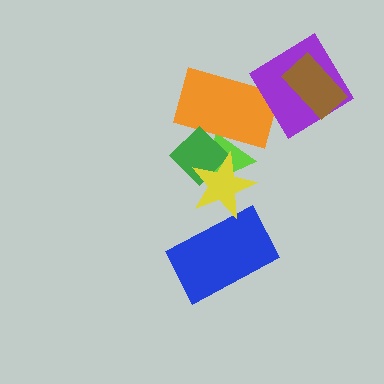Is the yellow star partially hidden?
No, no other shape covers it.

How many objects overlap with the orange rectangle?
2 objects overlap with the orange rectangle.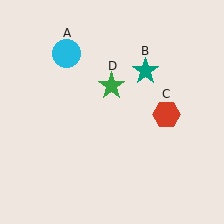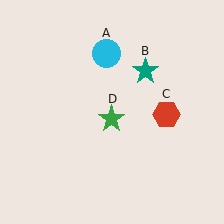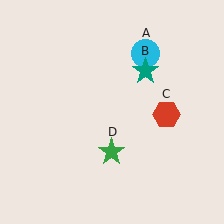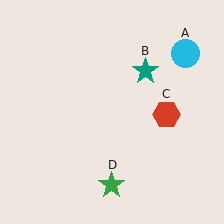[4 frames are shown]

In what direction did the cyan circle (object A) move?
The cyan circle (object A) moved right.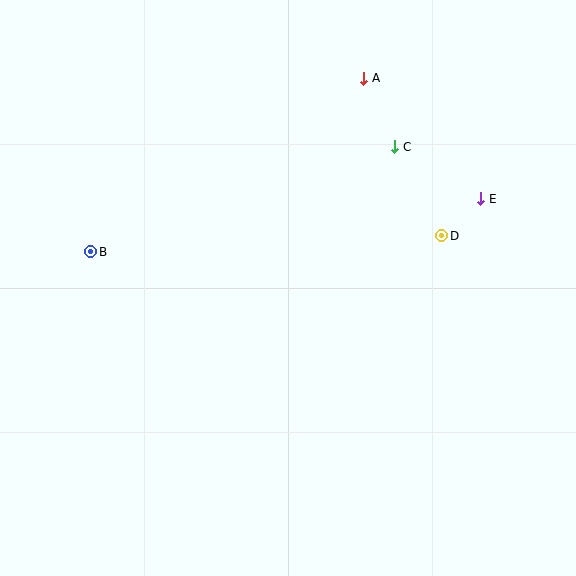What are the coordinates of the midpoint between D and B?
The midpoint between D and B is at (266, 244).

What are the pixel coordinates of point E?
Point E is at (481, 199).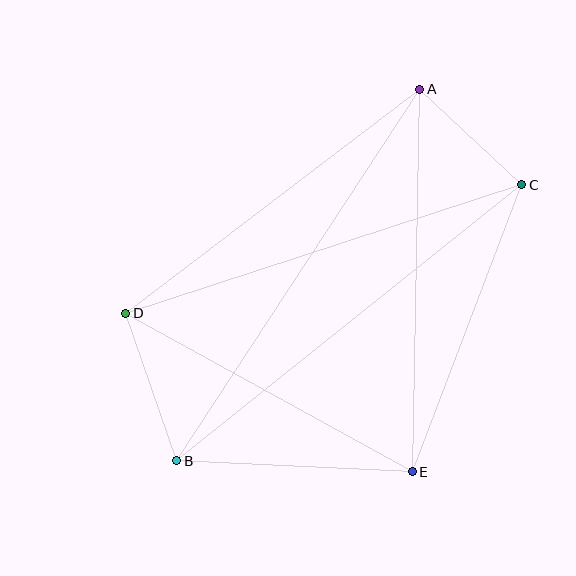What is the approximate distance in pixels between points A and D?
The distance between A and D is approximately 369 pixels.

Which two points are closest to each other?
Points A and C are closest to each other.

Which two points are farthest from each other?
Points A and B are farthest from each other.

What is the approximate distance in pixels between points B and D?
The distance between B and D is approximately 156 pixels.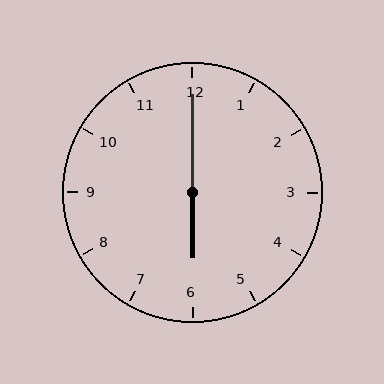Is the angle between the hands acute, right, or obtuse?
It is obtuse.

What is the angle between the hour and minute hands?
Approximately 180 degrees.